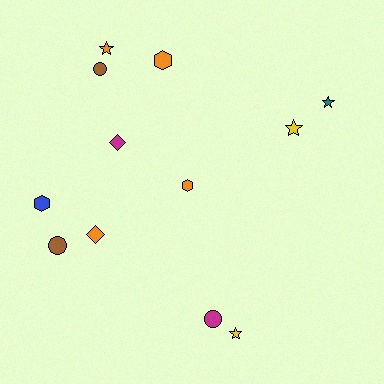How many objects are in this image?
There are 12 objects.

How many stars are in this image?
There are 4 stars.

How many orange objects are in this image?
There are 4 orange objects.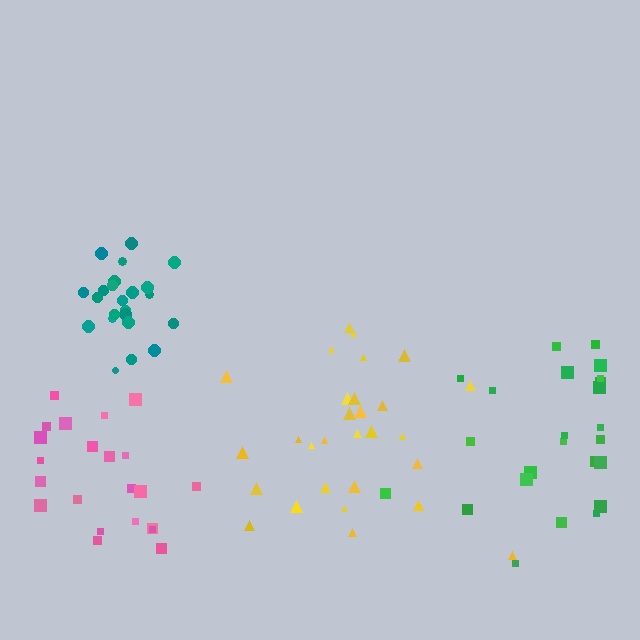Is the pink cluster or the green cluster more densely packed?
Green.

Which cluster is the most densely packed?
Teal.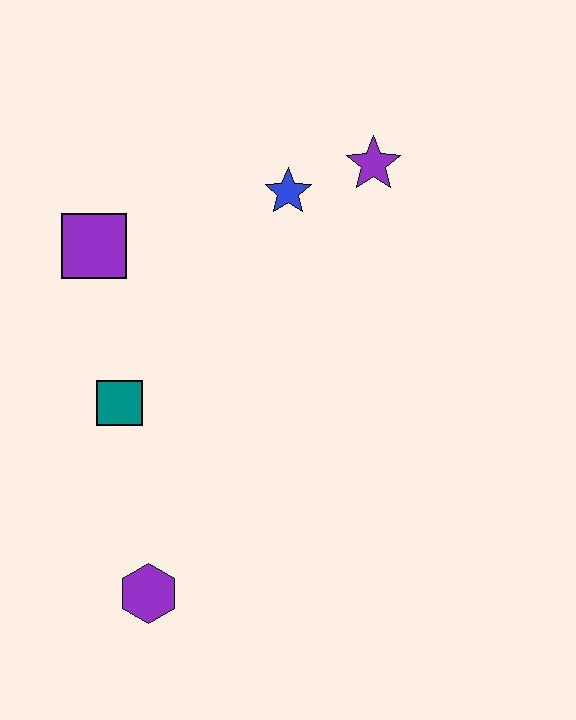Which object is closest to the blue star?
The purple star is closest to the blue star.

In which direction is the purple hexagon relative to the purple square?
The purple hexagon is below the purple square.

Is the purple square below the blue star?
Yes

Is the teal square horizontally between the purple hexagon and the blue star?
No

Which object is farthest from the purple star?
The purple hexagon is farthest from the purple star.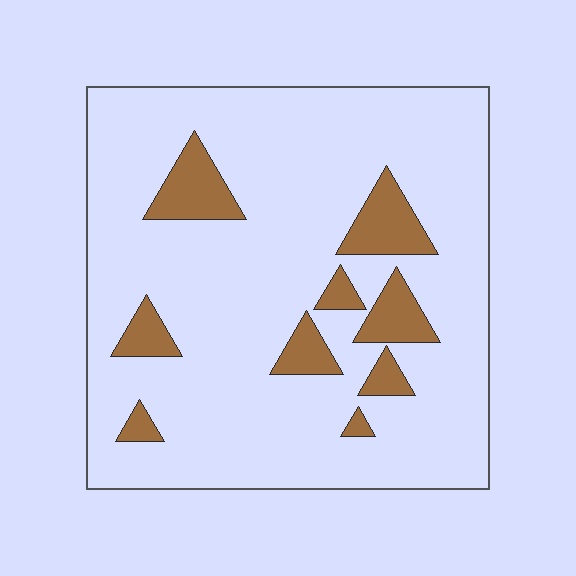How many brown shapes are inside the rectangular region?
9.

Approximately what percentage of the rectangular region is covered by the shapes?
Approximately 15%.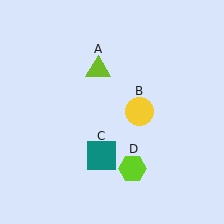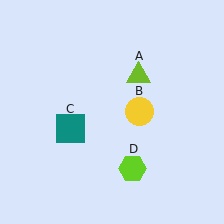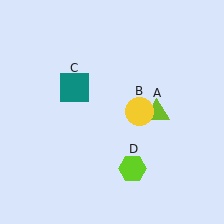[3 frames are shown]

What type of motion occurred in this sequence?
The lime triangle (object A), teal square (object C) rotated clockwise around the center of the scene.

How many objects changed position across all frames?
2 objects changed position: lime triangle (object A), teal square (object C).